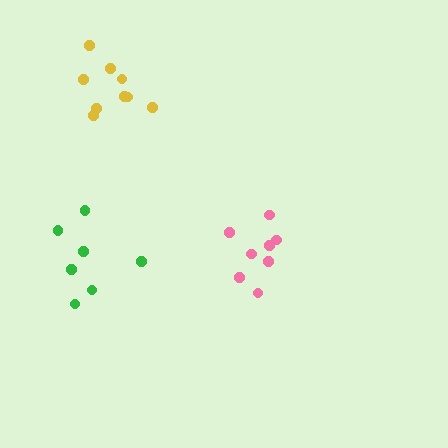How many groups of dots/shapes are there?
There are 3 groups.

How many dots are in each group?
Group 1: 7 dots, Group 2: 8 dots, Group 3: 9 dots (24 total).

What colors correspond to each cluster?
The clusters are colored: green, pink, yellow.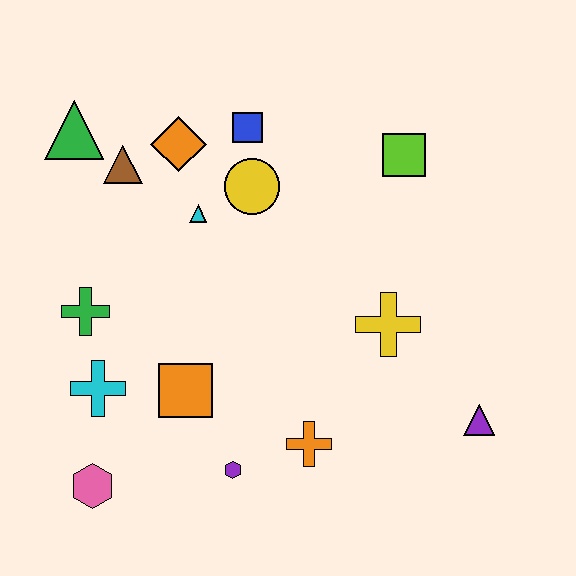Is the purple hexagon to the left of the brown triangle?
No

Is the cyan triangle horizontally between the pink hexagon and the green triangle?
No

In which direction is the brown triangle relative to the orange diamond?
The brown triangle is to the left of the orange diamond.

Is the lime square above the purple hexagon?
Yes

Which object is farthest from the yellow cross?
The green triangle is farthest from the yellow cross.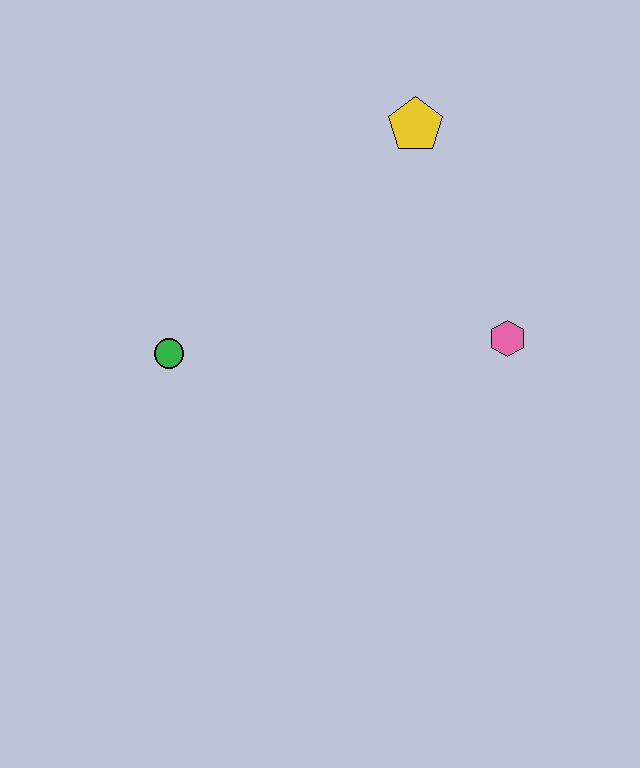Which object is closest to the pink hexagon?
The yellow pentagon is closest to the pink hexagon.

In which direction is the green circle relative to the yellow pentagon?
The green circle is to the left of the yellow pentagon.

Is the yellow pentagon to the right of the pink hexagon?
No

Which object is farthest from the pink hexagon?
The green circle is farthest from the pink hexagon.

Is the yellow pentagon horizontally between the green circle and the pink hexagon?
Yes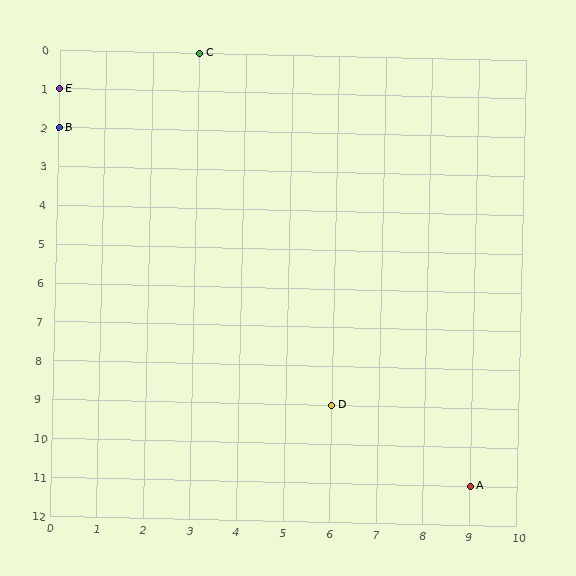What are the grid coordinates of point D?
Point D is at grid coordinates (6, 9).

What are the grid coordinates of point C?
Point C is at grid coordinates (3, 0).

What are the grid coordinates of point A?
Point A is at grid coordinates (9, 11).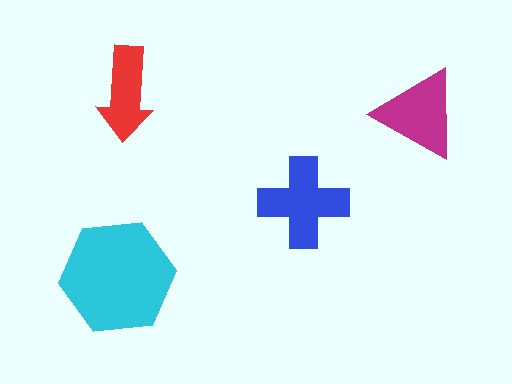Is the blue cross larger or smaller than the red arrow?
Larger.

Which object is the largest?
The cyan hexagon.